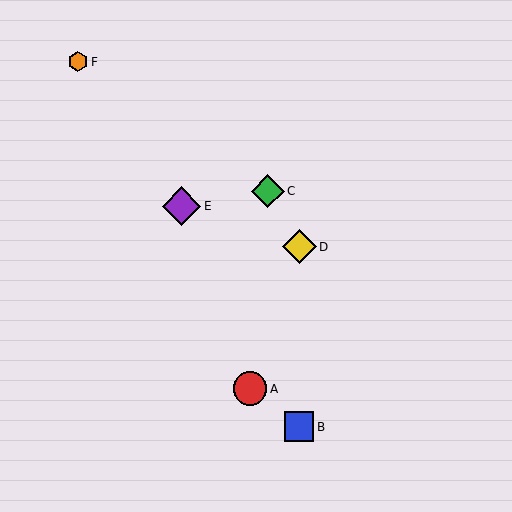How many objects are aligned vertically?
2 objects (B, D) are aligned vertically.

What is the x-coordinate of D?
Object D is at x≈299.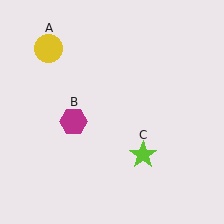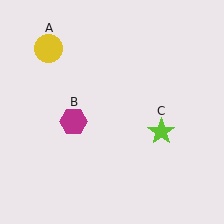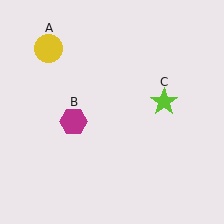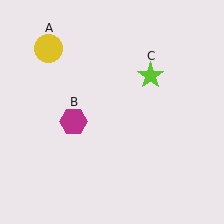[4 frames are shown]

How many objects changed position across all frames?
1 object changed position: lime star (object C).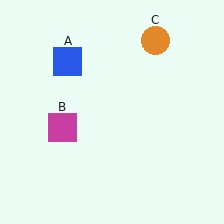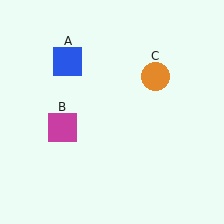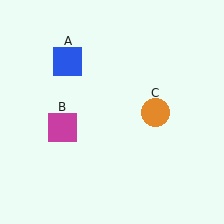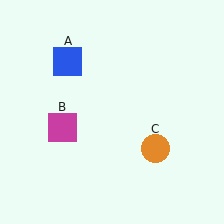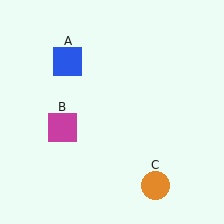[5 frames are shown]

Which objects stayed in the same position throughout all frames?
Blue square (object A) and magenta square (object B) remained stationary.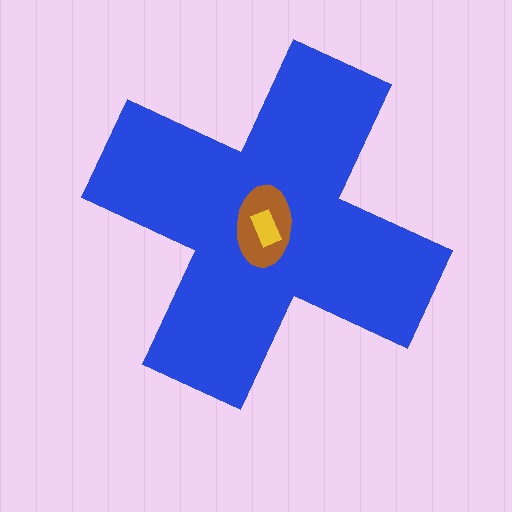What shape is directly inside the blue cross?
The brown ellipse.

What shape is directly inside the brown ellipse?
The yellow rectangle.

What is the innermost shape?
The yellow rectangle.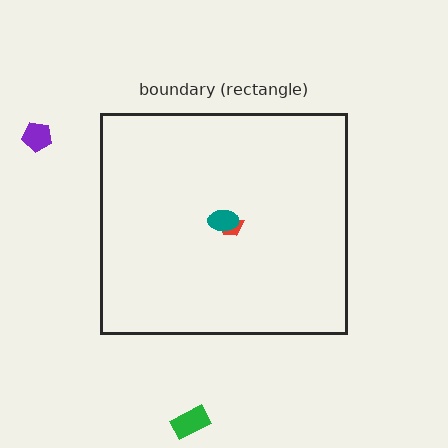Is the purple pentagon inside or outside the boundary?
Outside.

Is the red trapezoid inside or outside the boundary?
Inside.